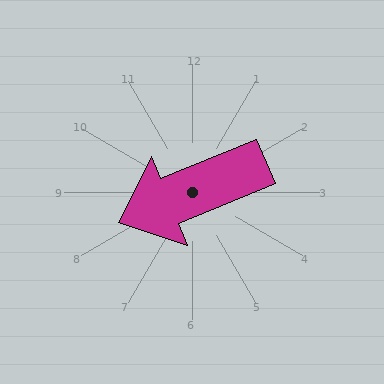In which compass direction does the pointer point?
West.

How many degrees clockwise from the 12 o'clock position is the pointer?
Approximately 248 degrees.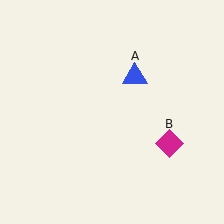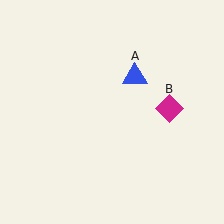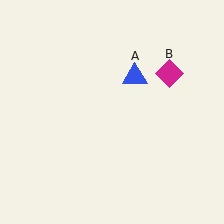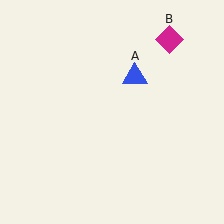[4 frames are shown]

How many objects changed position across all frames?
1 object changed position: magenta diamond (object B).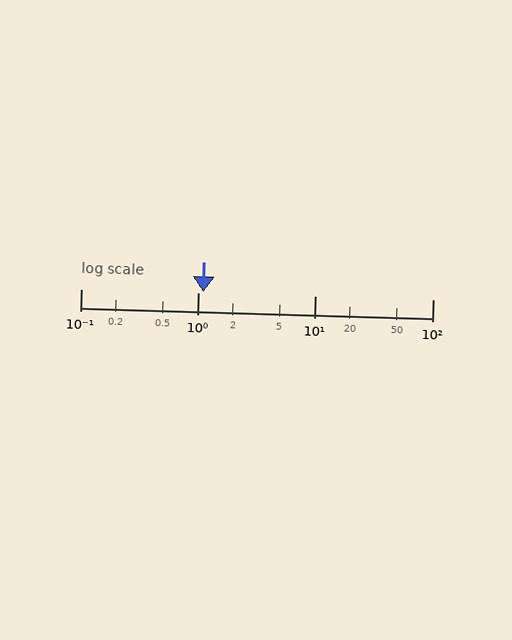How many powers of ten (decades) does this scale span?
The scale spans 3 decades, from 0.1 to 100.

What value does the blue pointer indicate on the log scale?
The pointer indicates approximately 1.1.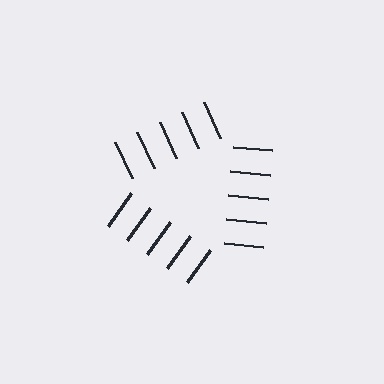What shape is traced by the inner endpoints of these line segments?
An illusory triangle — the line segments terminate on its edges but no continuous stroke is drawn.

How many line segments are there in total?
15 — 5 along each of the 3 edges.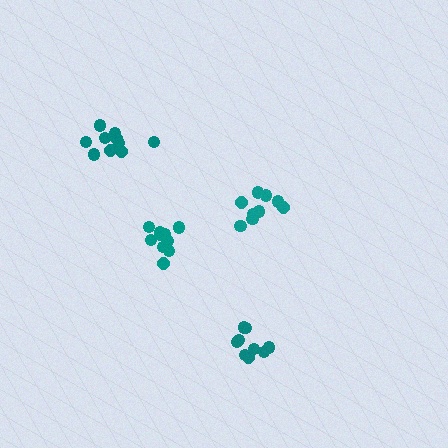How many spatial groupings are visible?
There are 4 spatial groupings.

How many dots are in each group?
Group 1: 10 dots, Group 2: 10 dots, Group 3: 9 dots, Group 4: 9 dots (38 total).